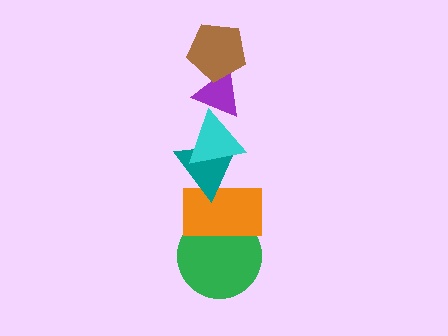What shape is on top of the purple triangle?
The brown pentagon is on top of the purple triangle.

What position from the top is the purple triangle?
The purple triangle is 2nd from the top.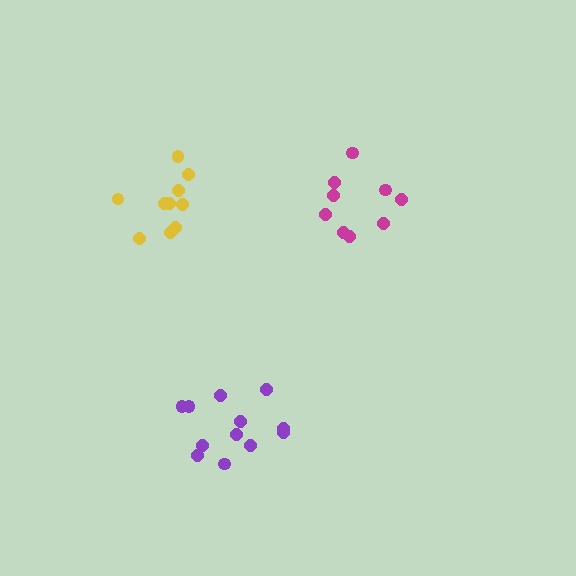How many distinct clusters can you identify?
There are 3 distinct clusters.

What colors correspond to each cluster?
The clusters are colored: yellow, magenta, purple.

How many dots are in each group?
Group 1: 10 dots, Group 2: 9 dots, Group 3: 12 dots (31 total).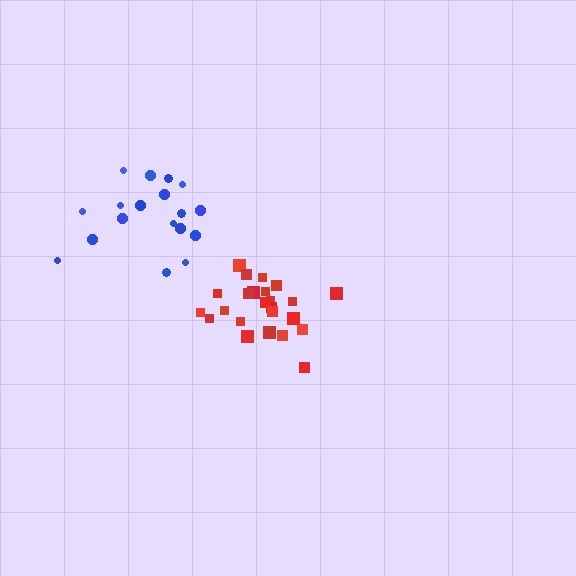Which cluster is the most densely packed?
Red.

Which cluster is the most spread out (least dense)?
Blue.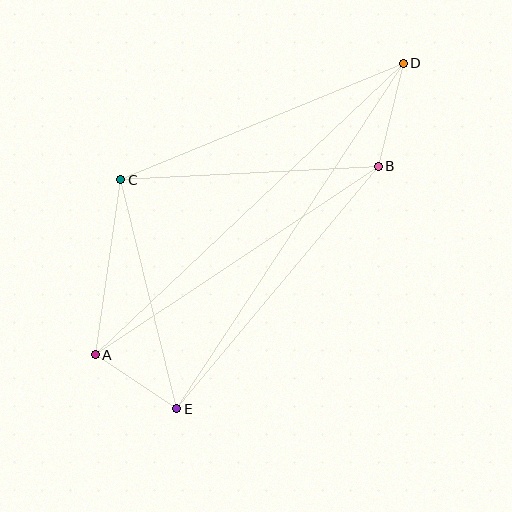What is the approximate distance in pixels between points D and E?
The distance between D and E is approximately 413 pixels.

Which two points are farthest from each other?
Points A and D are farthest from each other.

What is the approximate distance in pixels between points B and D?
The distance between B and D is approximately 106 pixels.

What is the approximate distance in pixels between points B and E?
The distance between B and E is approximately 315 pixels.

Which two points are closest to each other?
Points A and E are closest to each other.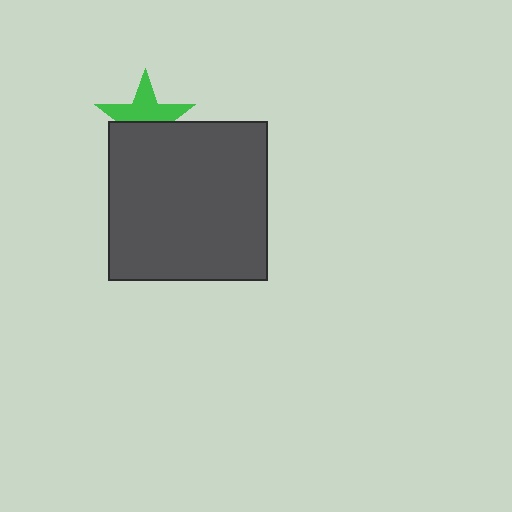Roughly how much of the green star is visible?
About half of it is visible (roughly 55%).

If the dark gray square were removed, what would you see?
You would see the complete green star.